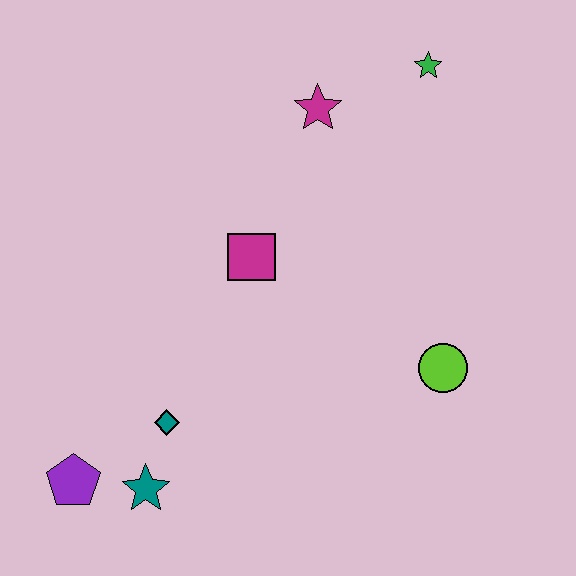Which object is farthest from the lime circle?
The purple pentagon is farthest from the lime circle.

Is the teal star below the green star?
Yes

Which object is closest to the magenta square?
The magenta star is closest to the magenta square.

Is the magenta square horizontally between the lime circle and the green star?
No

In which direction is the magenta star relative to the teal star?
The magenta star is above the teal star.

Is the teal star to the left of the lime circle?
Yes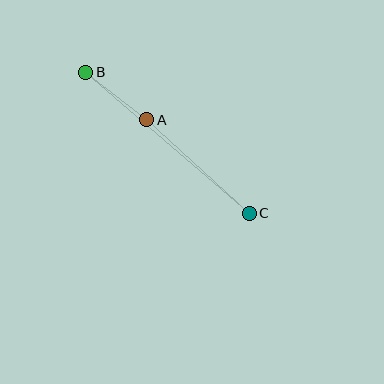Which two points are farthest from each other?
Points B and C are farthest from each other.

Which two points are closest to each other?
Points A and B are closest to each other.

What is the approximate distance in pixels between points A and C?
The distance between A and C is approximately 139 pixels.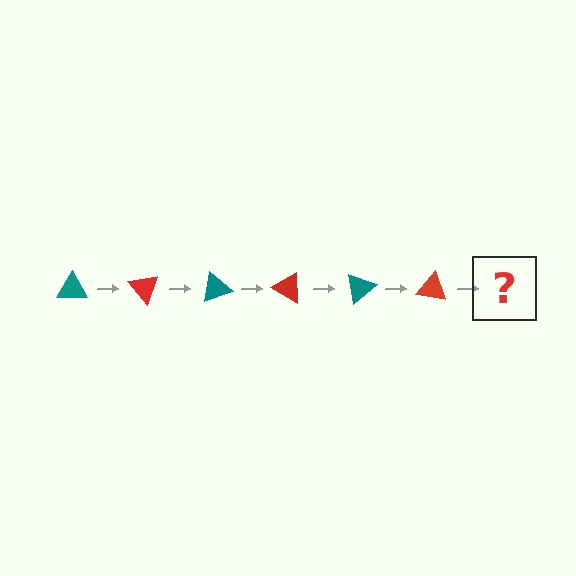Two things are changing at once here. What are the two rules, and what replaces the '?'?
The two rules are that it rotates 50 degrees each step and the color cycles through teal and red. The '?' should be a teal triangle, rotated 300 degrees from the start.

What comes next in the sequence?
The next element should be a teal triangle, rotated 300 degrees from the start.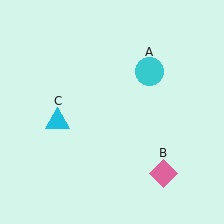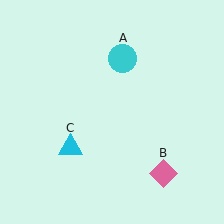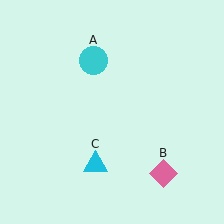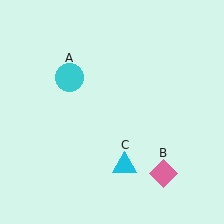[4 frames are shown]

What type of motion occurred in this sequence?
The cyan circle (object A), cyan triangle (object C) rotated counterclockwise around the center of the scene.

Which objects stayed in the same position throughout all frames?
Pink diamond (object B) remained stationary.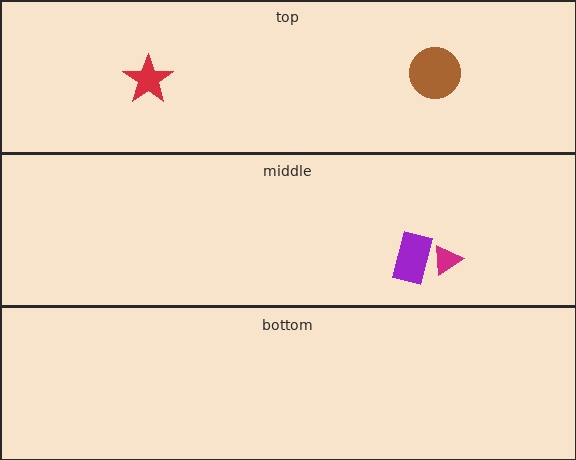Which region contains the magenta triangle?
The middle region.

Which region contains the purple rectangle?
The middle region.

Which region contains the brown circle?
The top region.